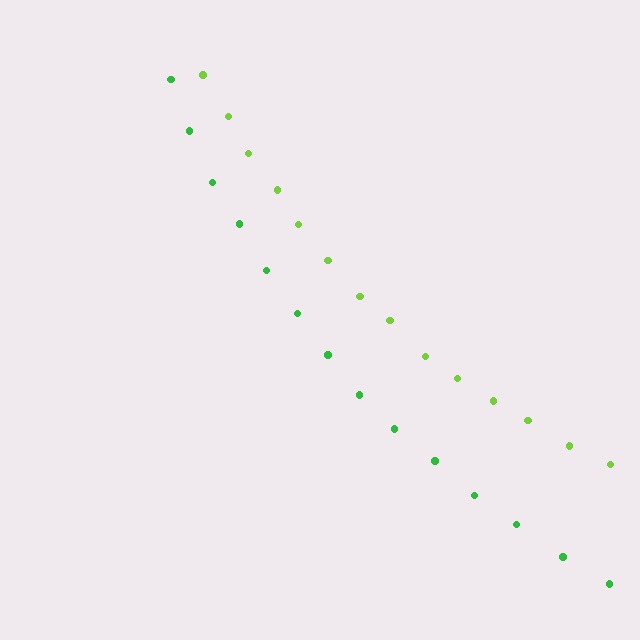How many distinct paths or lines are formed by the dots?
There are 2 distinct paths.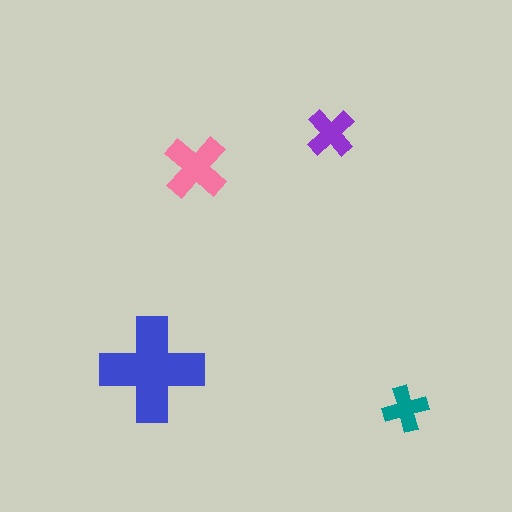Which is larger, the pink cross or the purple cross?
The pink one.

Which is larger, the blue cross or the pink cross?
The blue one.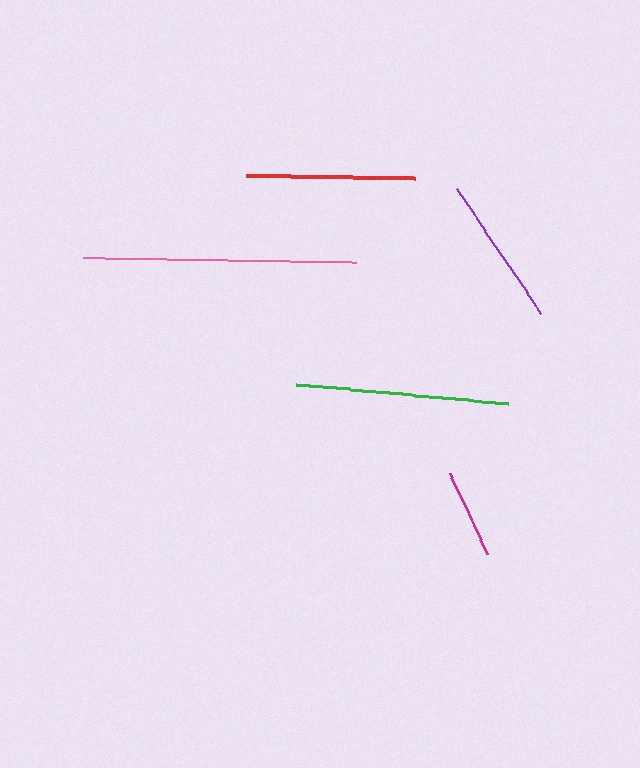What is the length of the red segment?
The red segment is approximately 169 pixels long.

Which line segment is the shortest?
The magenta line is the shortest at approximately 88 pixels.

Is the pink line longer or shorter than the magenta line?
The pink line is longer than the magenta line.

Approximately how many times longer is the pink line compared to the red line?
The pink line is approximately 1.6 times the length of the red line.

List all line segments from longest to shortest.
From longest to shortest: pink, green, red, purple, magenta.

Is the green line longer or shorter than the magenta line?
The green line is longer than the magenta line.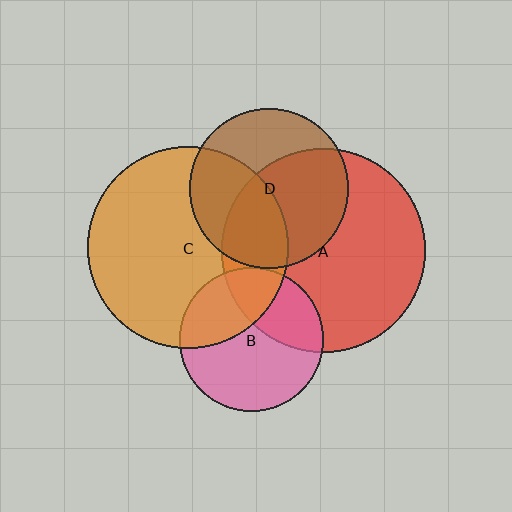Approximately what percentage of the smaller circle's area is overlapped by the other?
Approximately 20%.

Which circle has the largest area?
Circle A (red).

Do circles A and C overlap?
Yes.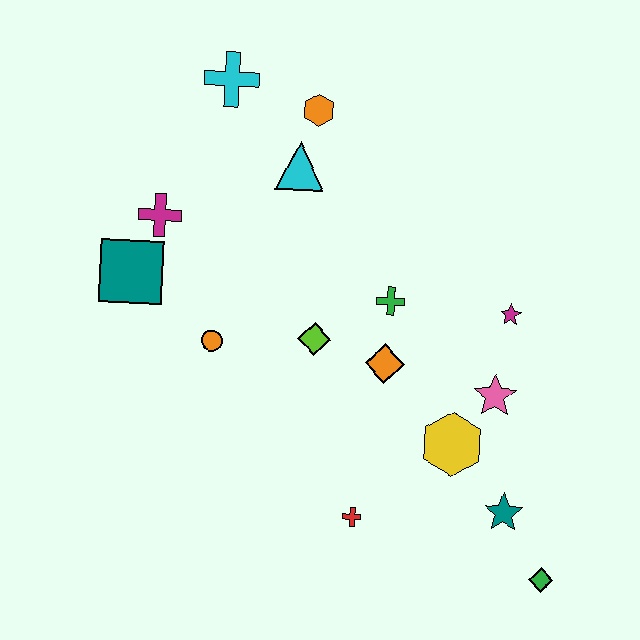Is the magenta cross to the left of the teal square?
No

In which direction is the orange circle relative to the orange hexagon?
The orange circle is below the orange hexagon.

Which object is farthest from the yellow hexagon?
The cyan cross is farthest from the yellow hexagon.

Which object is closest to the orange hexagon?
The cyan triangle is closest to the orange hexagon.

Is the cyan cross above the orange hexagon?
Yes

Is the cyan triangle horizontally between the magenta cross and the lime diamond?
Yes